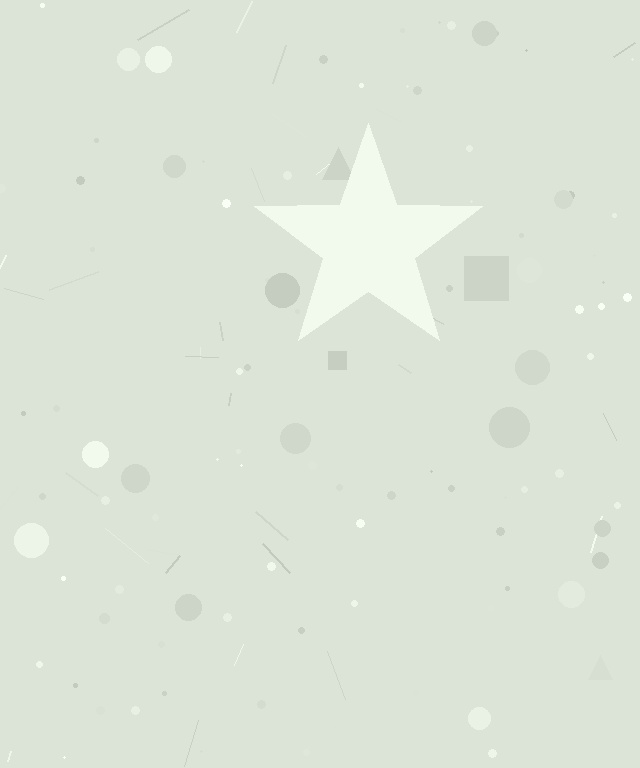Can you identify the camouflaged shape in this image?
The camouflaged shape is a star.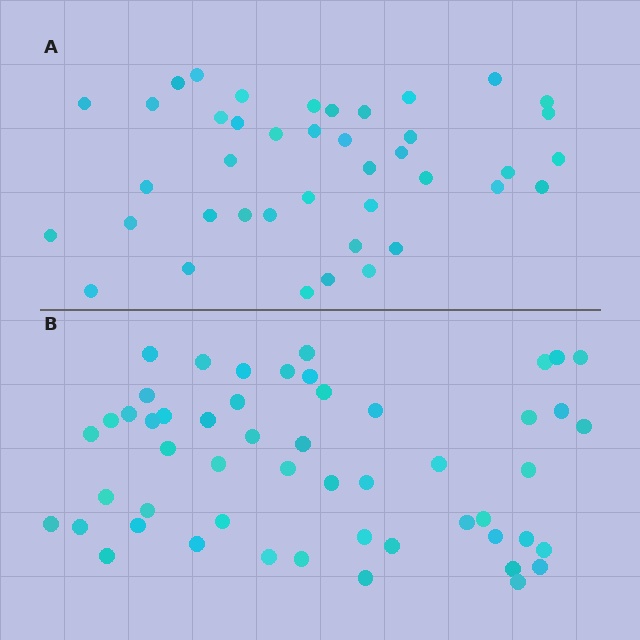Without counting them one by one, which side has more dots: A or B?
Region B (the bottom region) has more dots.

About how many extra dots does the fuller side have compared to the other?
Region B has roughly 12 or so more dots than region A.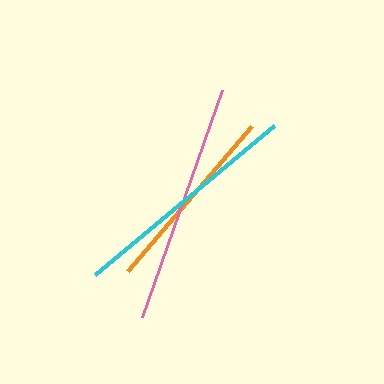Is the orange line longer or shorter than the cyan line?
The cyan line is longer than the orange line.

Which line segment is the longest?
The pink line is the longest at approximately 240 pixels.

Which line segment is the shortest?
The orange line is the shortest at approximately 191 pixels.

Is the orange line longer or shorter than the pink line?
The pink line is longer than the orange line.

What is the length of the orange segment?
The orange segment is approximately 191 pixels long.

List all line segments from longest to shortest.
From longest to shortest: pink, cyan, orange.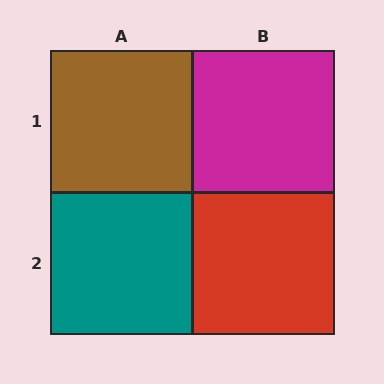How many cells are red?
1 cell is red.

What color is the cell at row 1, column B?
Magenta.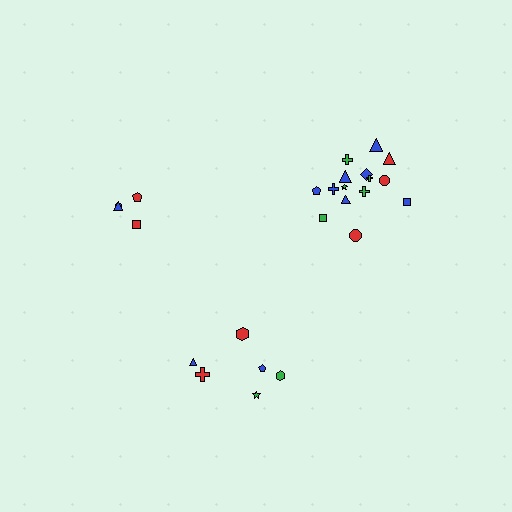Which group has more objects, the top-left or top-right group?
The top-right group.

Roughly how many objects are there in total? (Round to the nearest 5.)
Roughly 25 objects in total.